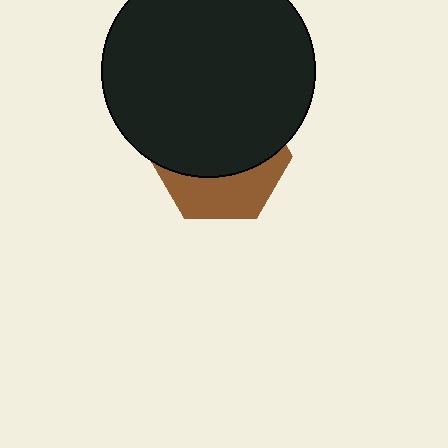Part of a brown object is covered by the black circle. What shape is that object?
It is a hexagon.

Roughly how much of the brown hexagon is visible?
A small part of it is visible (roughly 37%).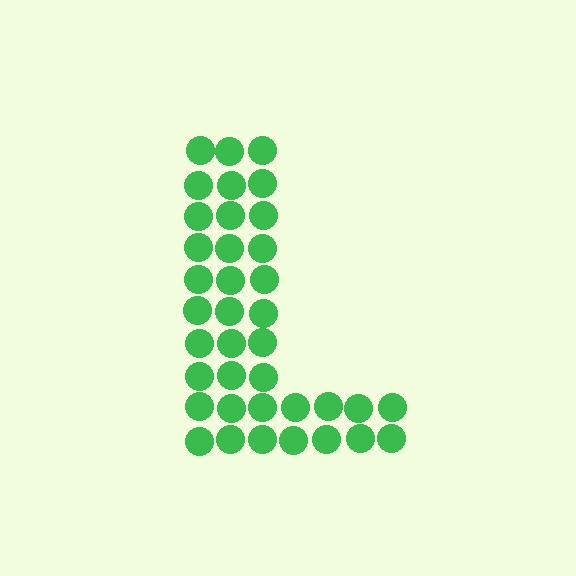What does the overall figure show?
The overall figure shows the letter L.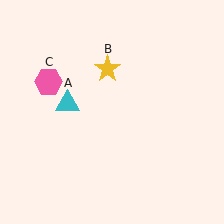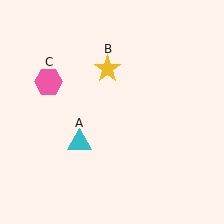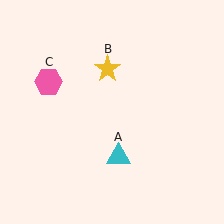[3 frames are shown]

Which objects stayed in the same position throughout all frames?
Yellow star (object B) and pink hexagon (object C) remained stationary.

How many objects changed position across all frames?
1 object changed position: cyan triangle (object A).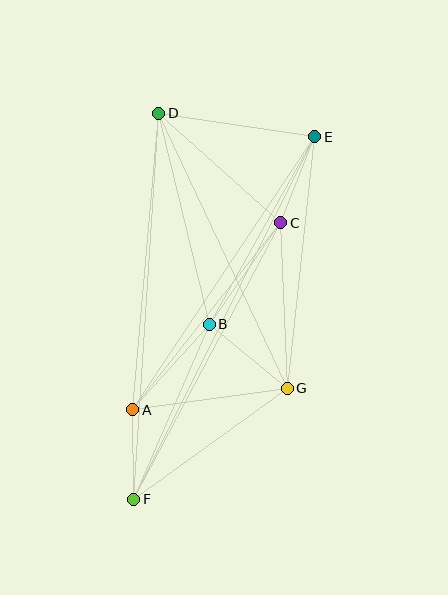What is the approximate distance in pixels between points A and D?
The distance between A and D is approximately 297 pixels.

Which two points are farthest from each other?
Points E and F are farthest from each other.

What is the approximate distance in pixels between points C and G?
The distance between C and G is approximately 166 pixels.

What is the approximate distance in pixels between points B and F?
The distance between B and F is approximately 191 pixels.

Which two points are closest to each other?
Points A and F are closest to each other.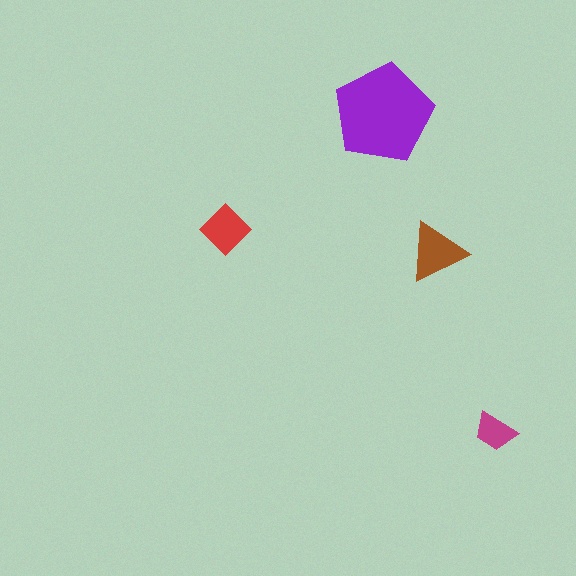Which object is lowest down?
The magenta trapezoid is bottommost.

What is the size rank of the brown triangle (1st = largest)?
2nd.